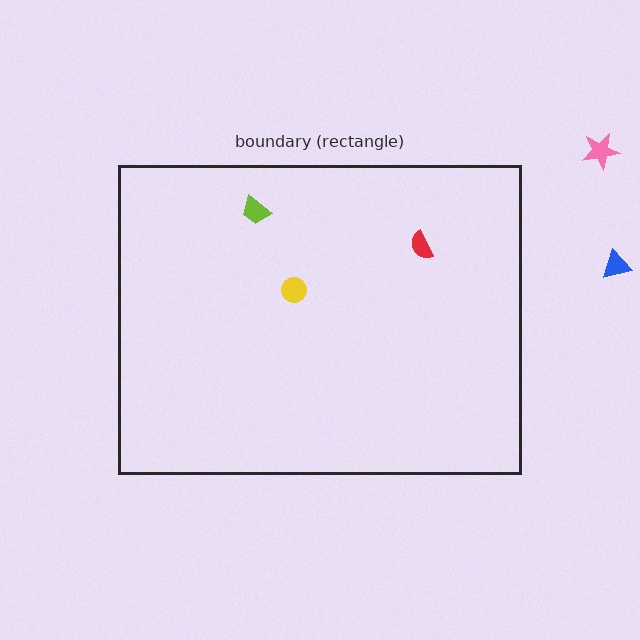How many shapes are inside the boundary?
3 inside, 2 outside.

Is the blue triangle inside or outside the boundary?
Outside.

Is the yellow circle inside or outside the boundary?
Inside.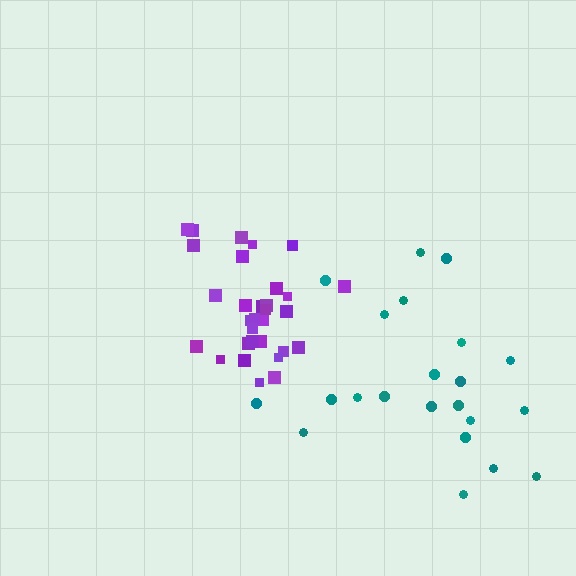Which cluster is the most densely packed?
Purple.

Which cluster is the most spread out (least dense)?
Teal.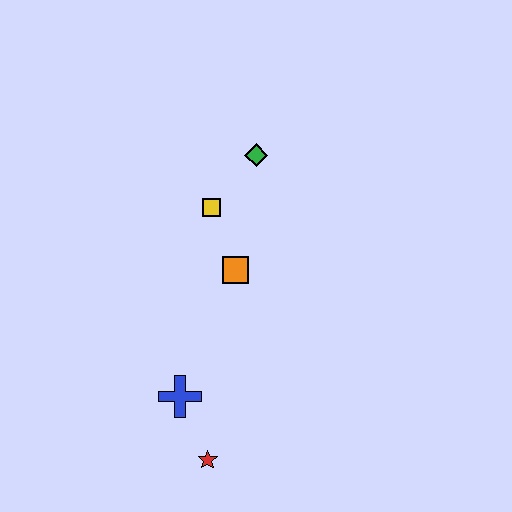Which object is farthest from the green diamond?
The red star is farthest from the green diamond.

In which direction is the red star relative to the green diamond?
The red star is below the green diamond.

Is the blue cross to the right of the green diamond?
No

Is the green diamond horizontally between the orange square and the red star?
No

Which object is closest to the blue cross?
The red star is closest to the blue cross.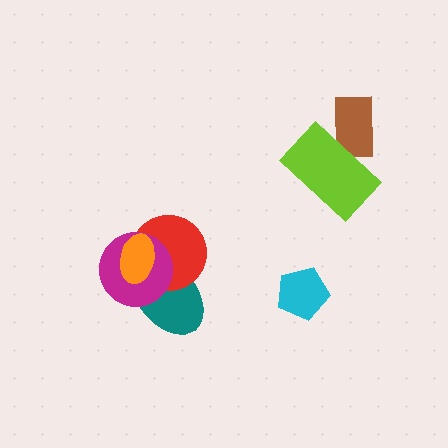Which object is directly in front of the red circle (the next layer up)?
The magenta circle is directly in front of the red circle.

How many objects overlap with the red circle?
3 objects overlap with the red circle.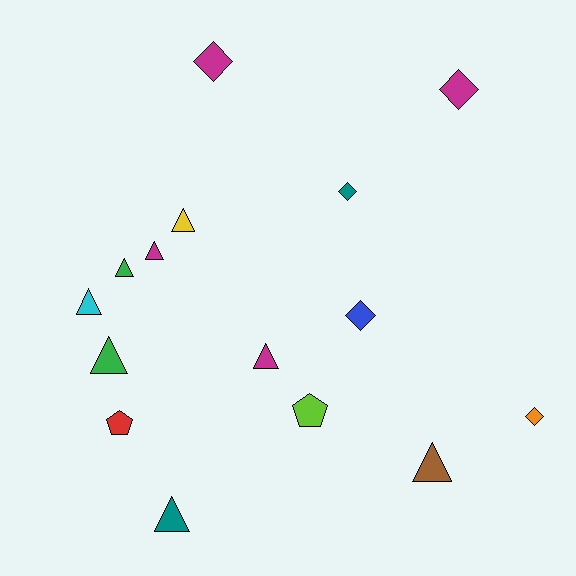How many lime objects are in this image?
There is 1 lime object.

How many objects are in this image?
There are 15 objects.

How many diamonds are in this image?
There are 5 diamonds.